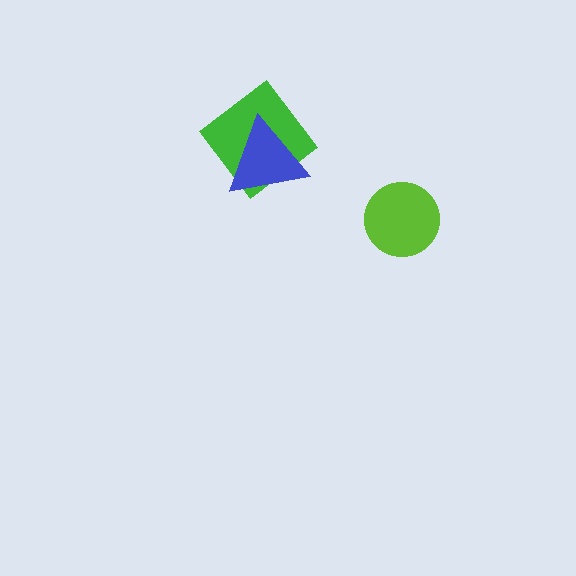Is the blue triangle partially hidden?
No, no other shape covers it.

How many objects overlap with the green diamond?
1 object overlaps with the green diamond.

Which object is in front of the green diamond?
The blue triangle is in front of the green diamond.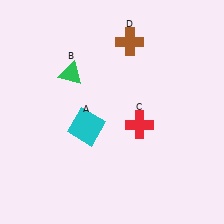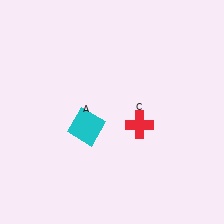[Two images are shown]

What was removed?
The brown cross (D), the green triangle (B) were removed in Image 2.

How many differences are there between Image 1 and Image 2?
There are 2 differences between the two images.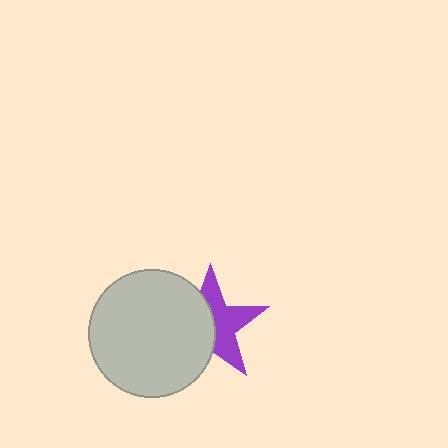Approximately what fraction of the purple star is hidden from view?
Roughly 49% of the purple star is hidden behind the light gray circle.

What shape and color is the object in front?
The object in front is a light gray circle.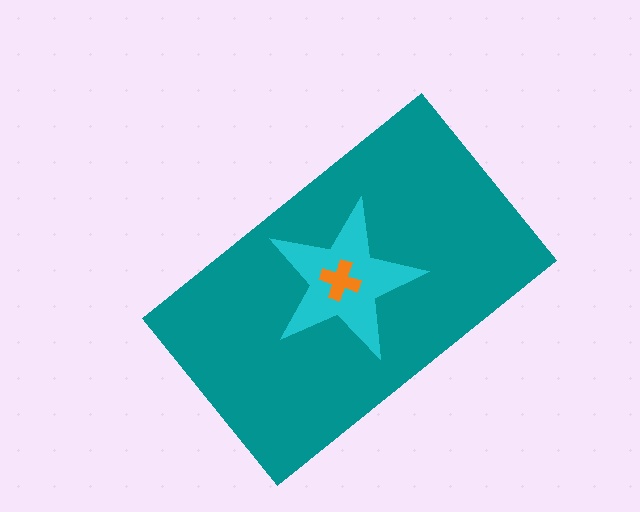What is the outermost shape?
The teal rectangle.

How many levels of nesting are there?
3.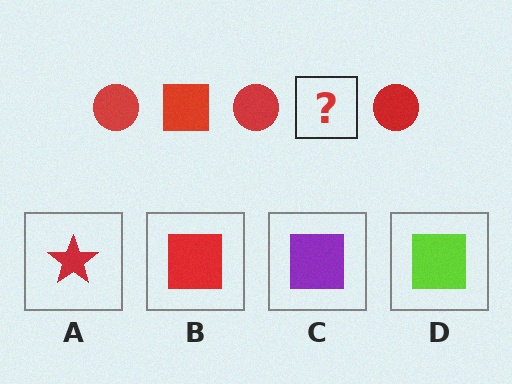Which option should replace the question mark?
Option B.